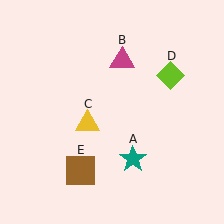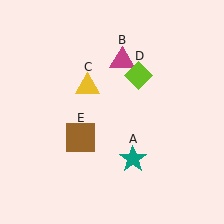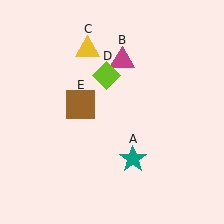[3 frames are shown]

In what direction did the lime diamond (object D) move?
The lime diamond (object D) moved left.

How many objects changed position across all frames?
3 objects changed position: yellow triangle (object C), lime diamond (object D), brown square (object E).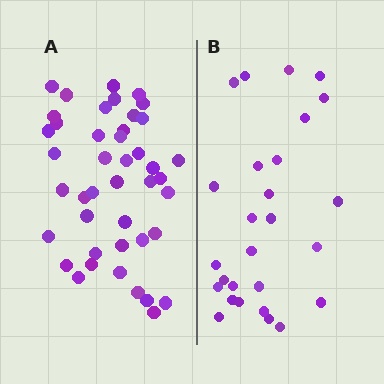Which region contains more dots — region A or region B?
Region A (the left region) has more dots.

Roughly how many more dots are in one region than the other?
Region A has approximately 15 more dots than region B.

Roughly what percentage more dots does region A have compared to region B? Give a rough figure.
About 60% more.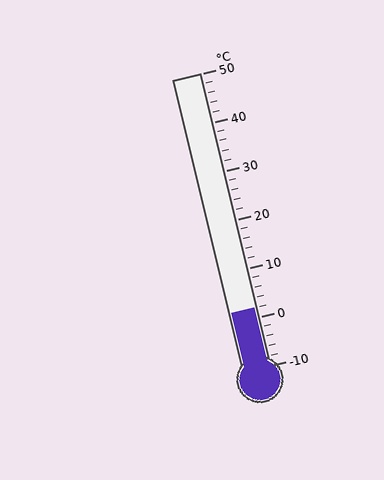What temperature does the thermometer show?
The thermometer shows approximately 2°C.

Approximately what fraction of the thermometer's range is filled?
The thermometer is filled to approximately 20% of its range.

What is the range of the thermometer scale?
The thermometer scale ranges from -10°C to 50°C.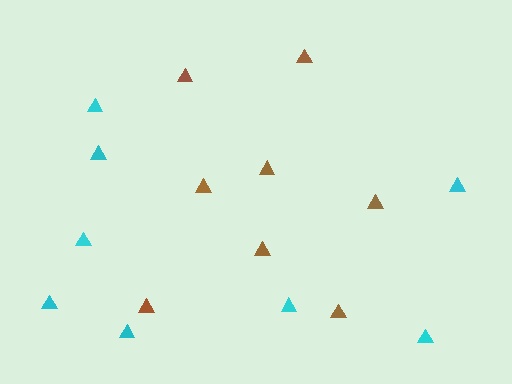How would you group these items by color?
There are 2 groups: one group of cyan triangles (8) and one group of brown triangles (8).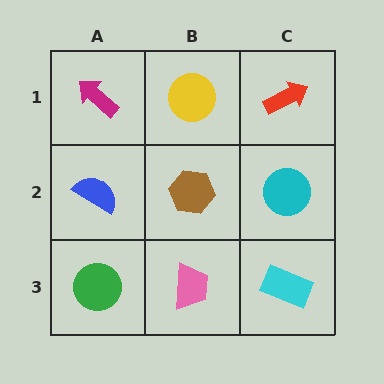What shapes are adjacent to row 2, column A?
A magenta arrow (row 1, column A), a green circle (row 3, column A), a brown hexagon (row 2, column B).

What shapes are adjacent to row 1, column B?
A brown hexagon (row 2, column B), a magenta arrow (row 1, column A), a red arrow (row 1, column C).